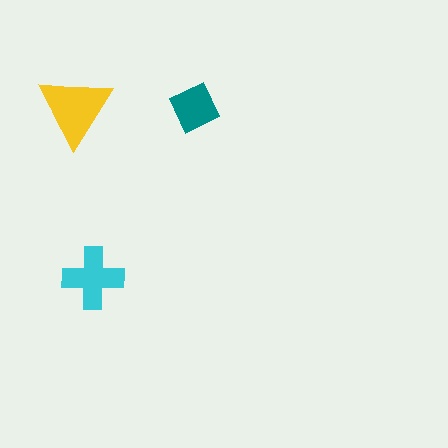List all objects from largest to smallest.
The yellow triangle, the cyan cross, the teal square.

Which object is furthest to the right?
The teal square is rightmost.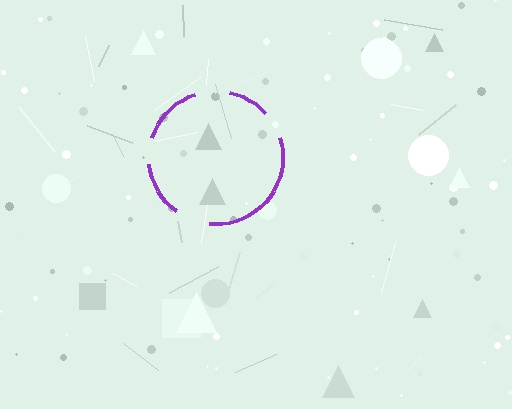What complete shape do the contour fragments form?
The contour fragments form a circle.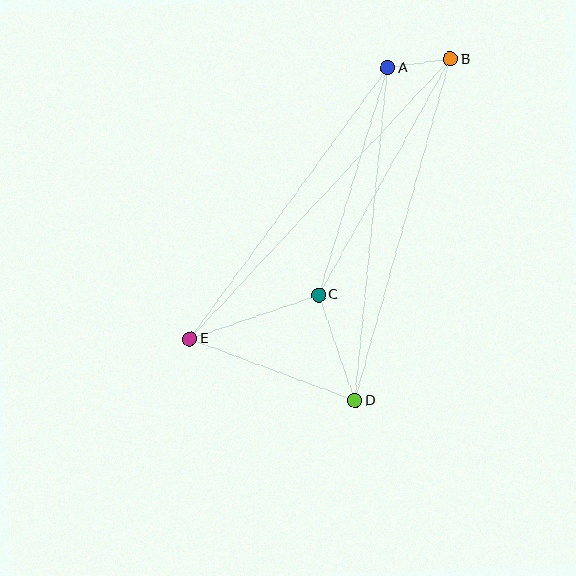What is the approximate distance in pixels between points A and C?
The distance between A and C is approximately 237 pixels.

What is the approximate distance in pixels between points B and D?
The distance between B and D is approximately 355 pixels.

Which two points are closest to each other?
Points A and B are closest to each other.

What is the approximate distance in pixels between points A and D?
The distance between A and D is approximately 335 pixels.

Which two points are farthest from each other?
Points B and E are farthest from each other.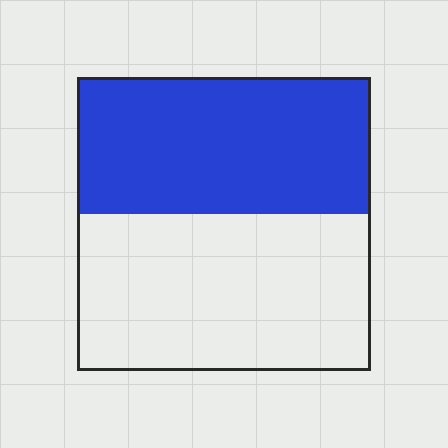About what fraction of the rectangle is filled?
About one half (1/2).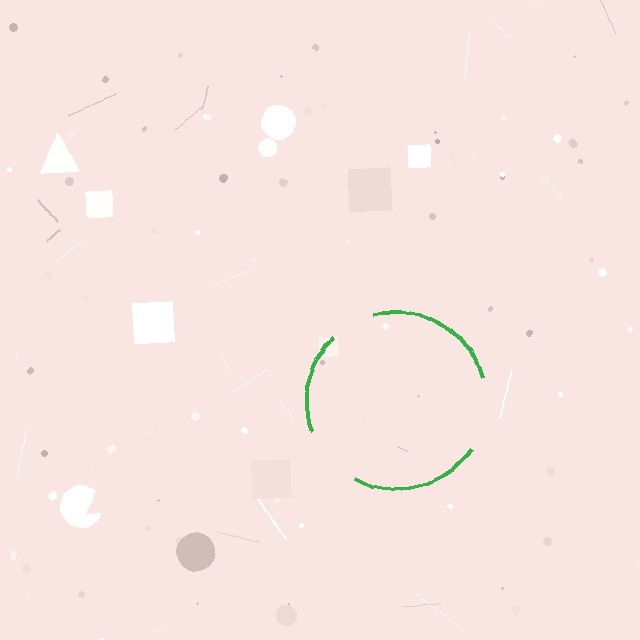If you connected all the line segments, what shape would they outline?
They would outline a circle.